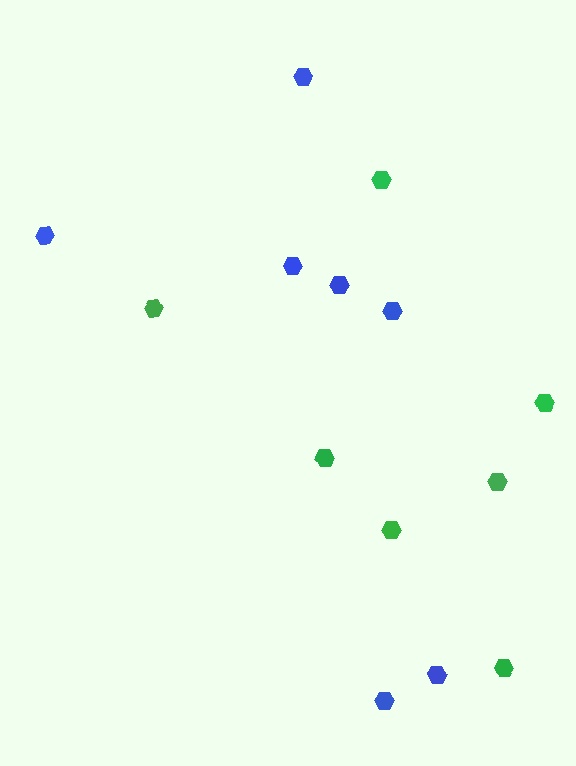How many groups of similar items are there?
There are 2 groups: one group of blue hexagons (7) and one group of green hexagons (7).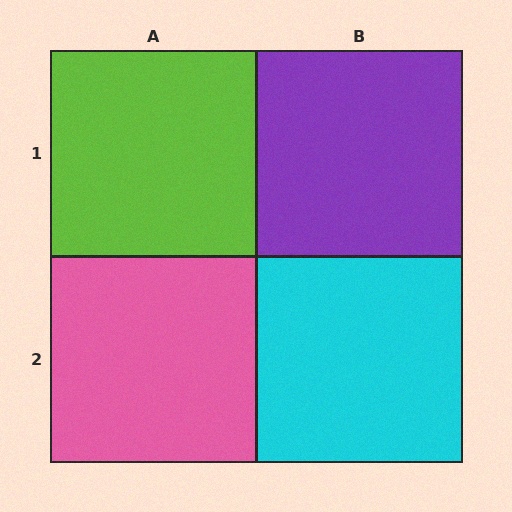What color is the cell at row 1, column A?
Lime.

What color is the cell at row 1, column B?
Purple.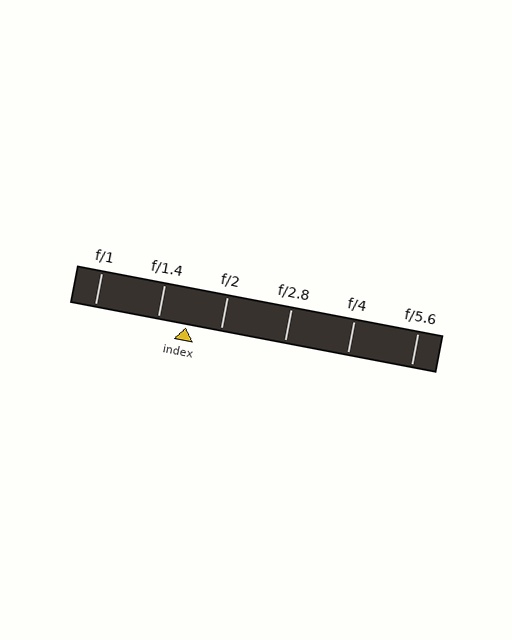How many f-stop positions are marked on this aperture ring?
There are 6 f-stop positions marked.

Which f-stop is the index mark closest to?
The index mark is closest to f/1.4.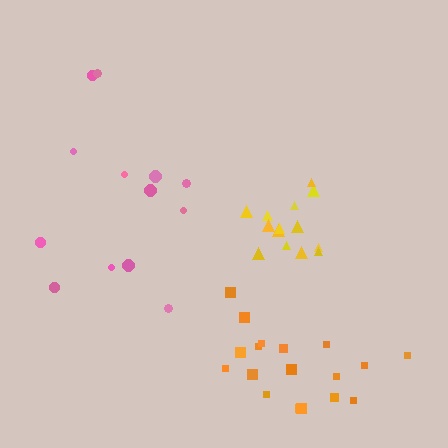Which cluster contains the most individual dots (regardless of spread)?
Orange (18).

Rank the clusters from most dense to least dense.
yellow, orange, pink.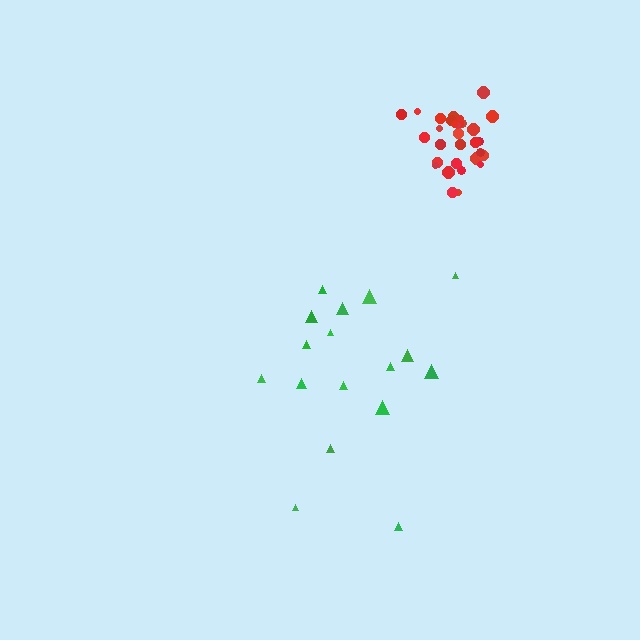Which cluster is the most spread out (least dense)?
Green.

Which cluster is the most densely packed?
Red.